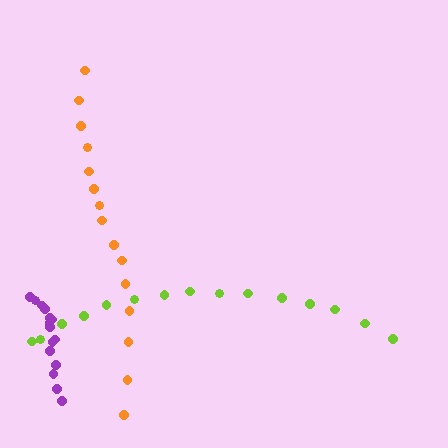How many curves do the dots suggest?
There are 3 distinct paths.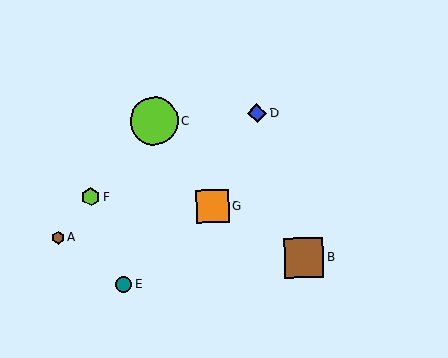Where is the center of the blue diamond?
The center of the blue diamond is at (257, 113).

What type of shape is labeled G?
Shape G is an orange square.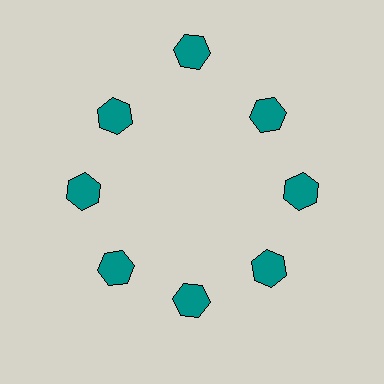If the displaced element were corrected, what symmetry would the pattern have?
It would have 8-fold rotational symmetry — the pattern would map onto itself every 45 degrees.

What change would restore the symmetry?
The symmetry would be restored by moving it inward, back onto the ring so that all 8 hexagons sit at equal angles and equal distance from the center.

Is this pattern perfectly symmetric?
No. The 8 teal hexagons are arranged in a ring, but one element near the 12 o'clock position is pushed outward from the center, breaking the 8-fold rotational symmetry.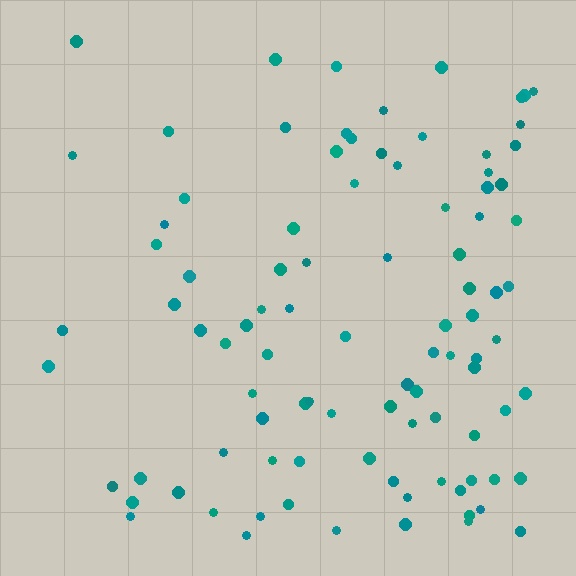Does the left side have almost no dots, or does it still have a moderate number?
Still a moderate number, just noticeably fewer than the right.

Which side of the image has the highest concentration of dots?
The right.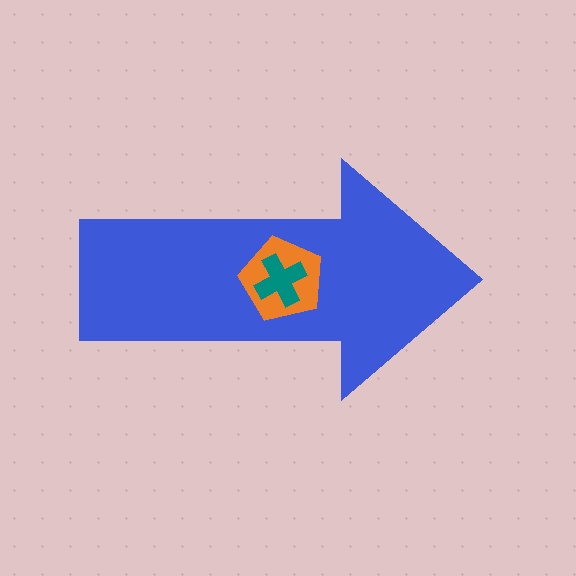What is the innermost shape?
The teal cross.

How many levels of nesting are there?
3.